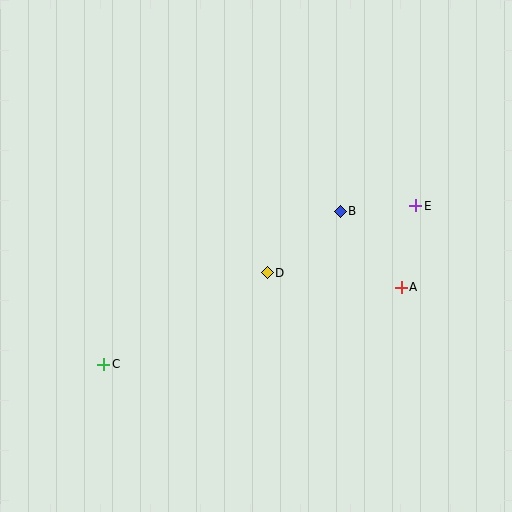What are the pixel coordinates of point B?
Point B is at (340, 211).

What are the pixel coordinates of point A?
Point A is at (401, 287).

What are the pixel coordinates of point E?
Point E is at (416, 206).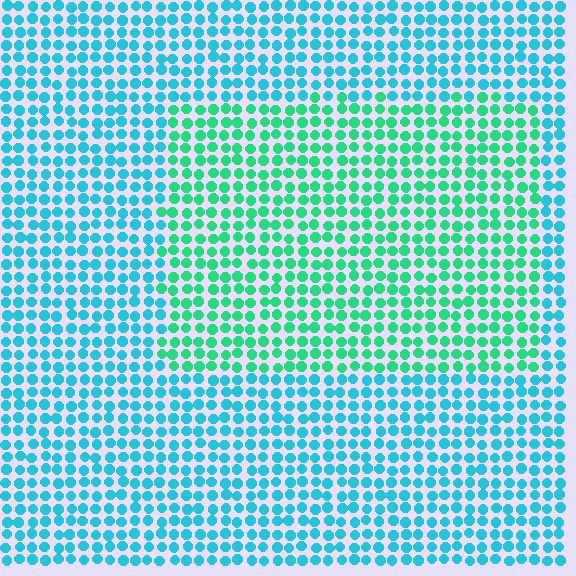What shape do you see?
I see a rectangle.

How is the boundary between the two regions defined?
The boundary is defined purely by a slight shift in hue (about 37 degrees). Spacing, size, and orientation are identical on both sides.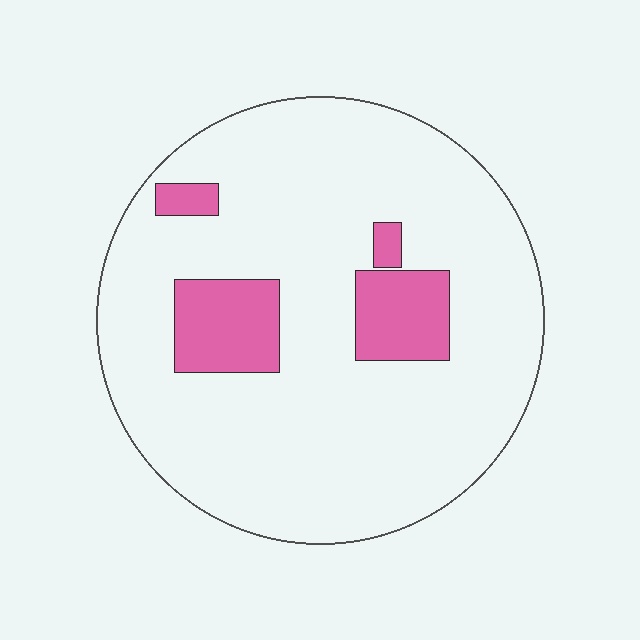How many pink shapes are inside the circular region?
4.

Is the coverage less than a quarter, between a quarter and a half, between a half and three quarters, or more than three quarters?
Less than a quarter.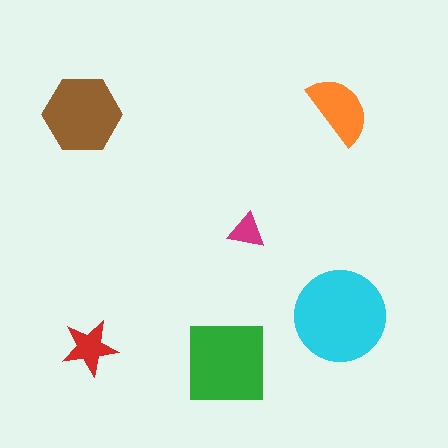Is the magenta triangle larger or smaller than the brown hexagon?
Smaller.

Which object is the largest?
The cyan circle.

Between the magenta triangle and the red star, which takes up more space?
The red star.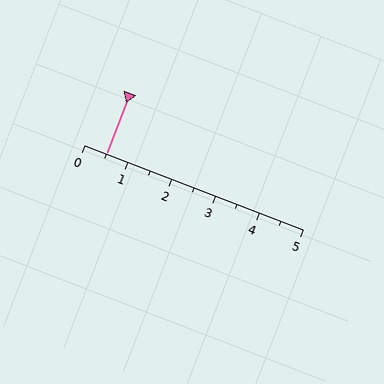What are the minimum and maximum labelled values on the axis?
The axis runs from 0 to 5.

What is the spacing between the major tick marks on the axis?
The major ticks are spaced 1 apart.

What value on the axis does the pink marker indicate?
The marker indicates approximately 0.5.